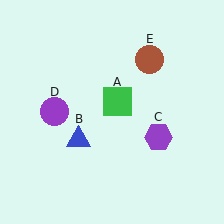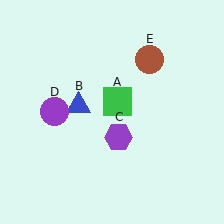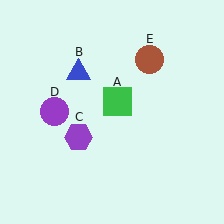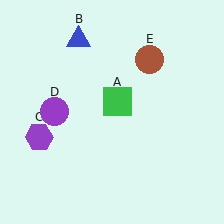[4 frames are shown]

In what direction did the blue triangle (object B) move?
The blue triangle (object B) moved up.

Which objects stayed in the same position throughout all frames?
Green square (object A) and purple circle (object D) and brown circle (object E) remained stationary.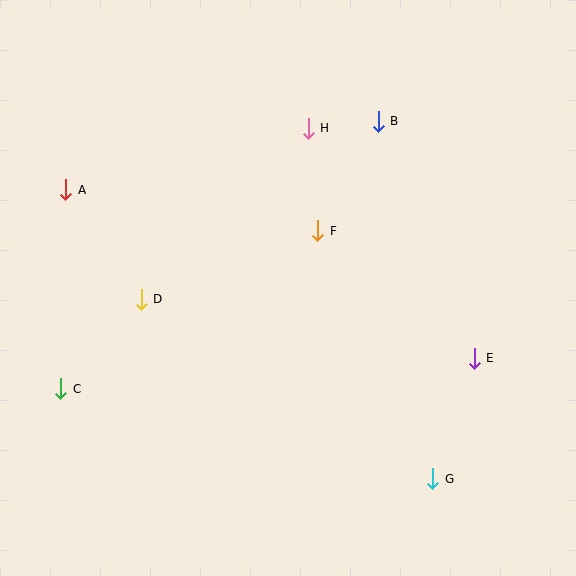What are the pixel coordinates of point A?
Point A is at (66, 190).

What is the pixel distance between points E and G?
The distance between E and G is 127 pixels.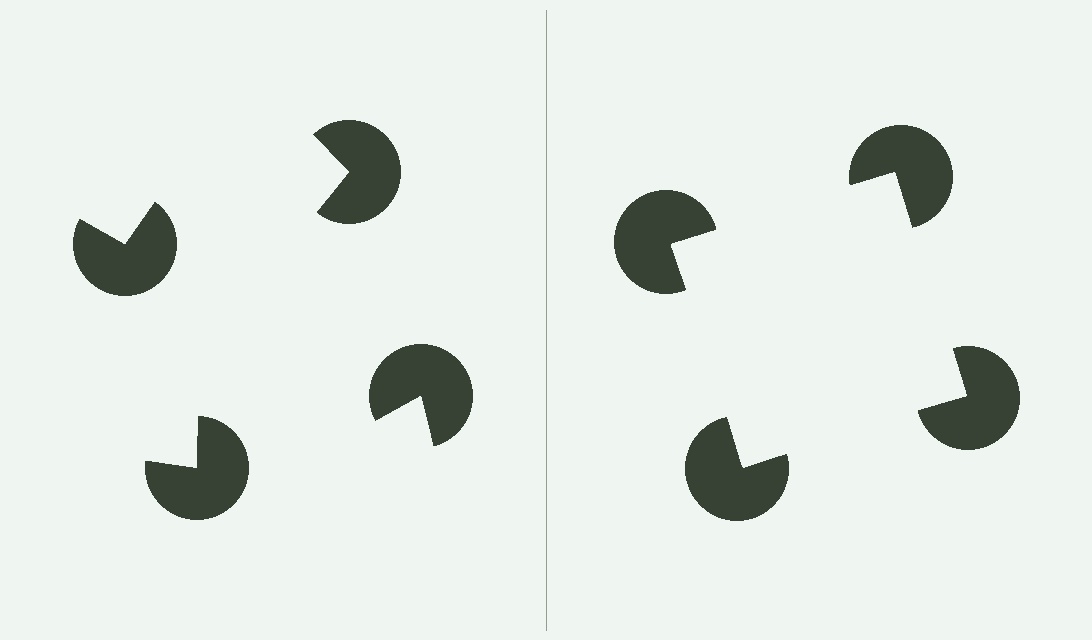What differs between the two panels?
The pac-man discs are positioned identically on both sides; only the wedge orientations differ. On the right they align to a square; on the left they are misaligned.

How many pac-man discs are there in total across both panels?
8 — 4 on each side.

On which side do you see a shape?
An illusory square appears on the right side. On the left side the wedge cuts are rotated, so no coherent shape forms.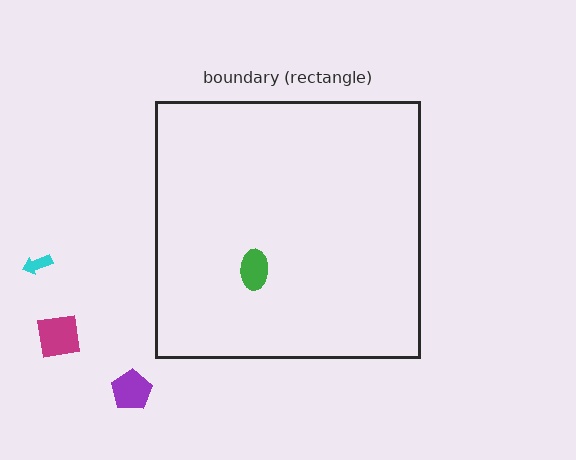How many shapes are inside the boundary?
1 inside, 3 outside.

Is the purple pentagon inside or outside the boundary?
Outside.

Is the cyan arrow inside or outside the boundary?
Outside.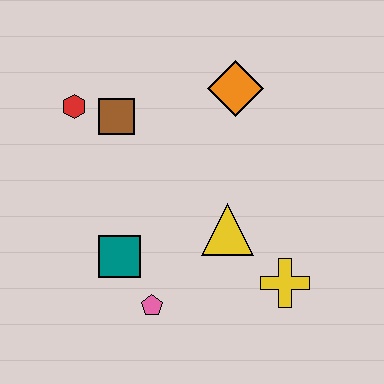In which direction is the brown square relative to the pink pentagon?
The brown square is above the pink pentagon.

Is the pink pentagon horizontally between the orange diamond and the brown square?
Yes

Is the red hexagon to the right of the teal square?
No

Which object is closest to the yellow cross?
The yellow triangle is closest to the yellow cross.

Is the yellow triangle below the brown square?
Yes